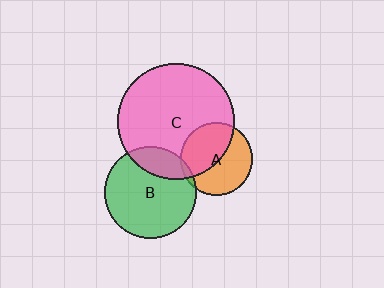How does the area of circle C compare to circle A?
Approximately 2.6 times.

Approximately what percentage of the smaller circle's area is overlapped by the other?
Approximately 5%.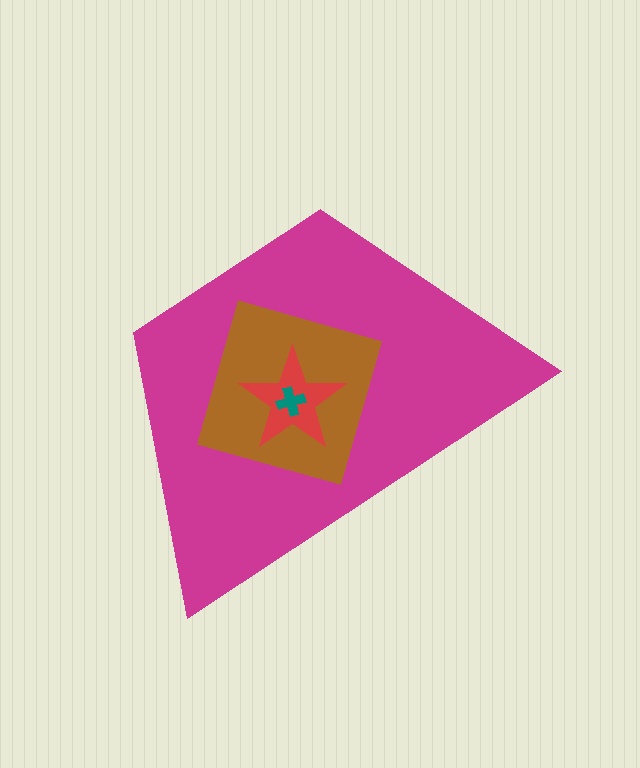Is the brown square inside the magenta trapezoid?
Yes.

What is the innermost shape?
The teal cross.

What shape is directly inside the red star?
The teal cross.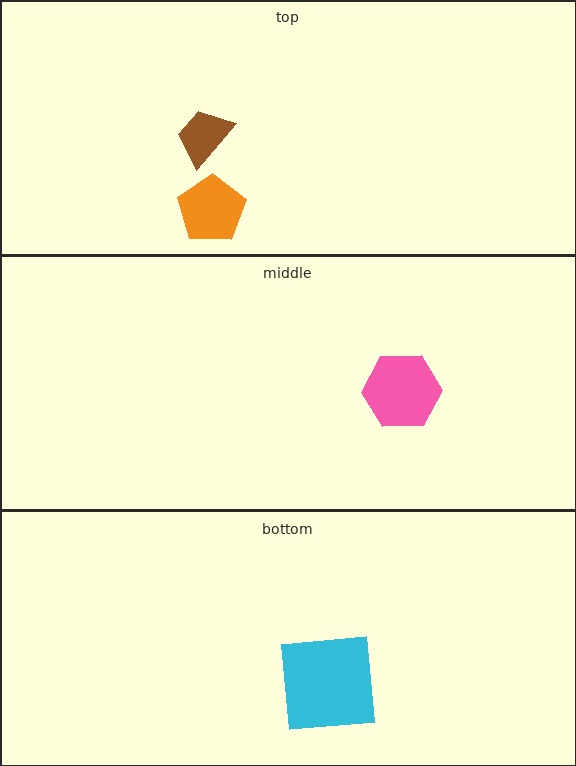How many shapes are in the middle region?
1.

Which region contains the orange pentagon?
The top region.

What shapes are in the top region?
The orange pentagon, the brown trapezoid.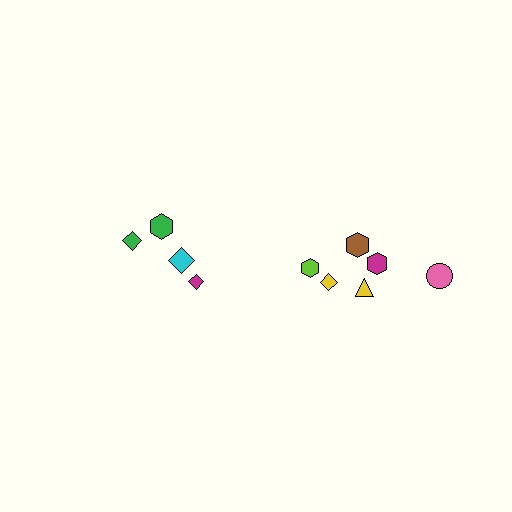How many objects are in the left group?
There are 4 objects.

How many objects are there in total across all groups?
There are 10 objects.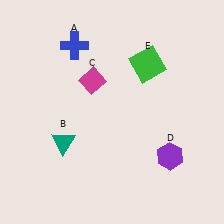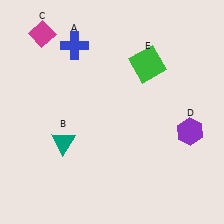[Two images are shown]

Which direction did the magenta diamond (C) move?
The magenta diamond (C) moved left.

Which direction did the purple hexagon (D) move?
The purple hexagon (D) moved up.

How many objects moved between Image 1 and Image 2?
2 objects moved between the two images.